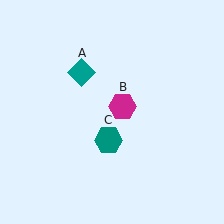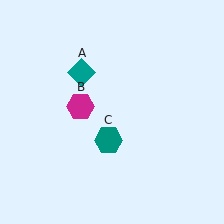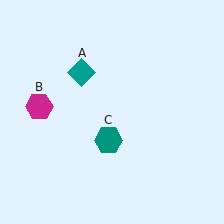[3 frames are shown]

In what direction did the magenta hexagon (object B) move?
The magenta hexagon (object B) moved left.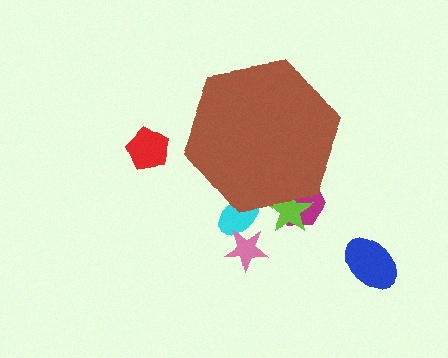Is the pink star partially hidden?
No, the pink star is fully visible.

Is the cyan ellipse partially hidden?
Yes, the cyan ellipse is partially hidden behind the brown hexagon.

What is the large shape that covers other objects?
A brown hexagon.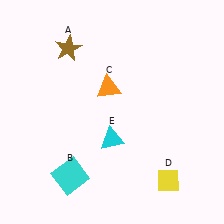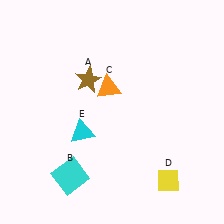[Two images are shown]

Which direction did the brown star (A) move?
The brown star (A) moved down.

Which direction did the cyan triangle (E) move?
The cyan triangle (E) moved left.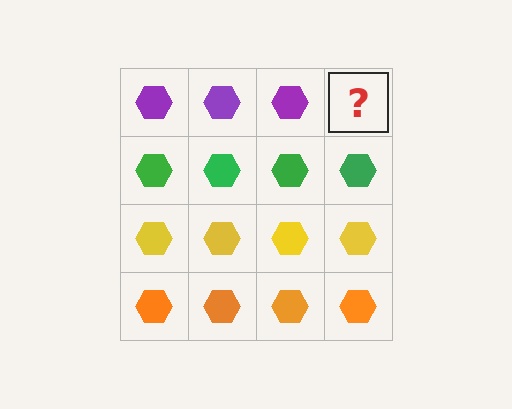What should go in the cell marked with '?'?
The missing cell should contain a purple hexagon.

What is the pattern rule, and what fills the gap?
The rule is that each row has a consistent color. The gap should be filled with a purple hexagon.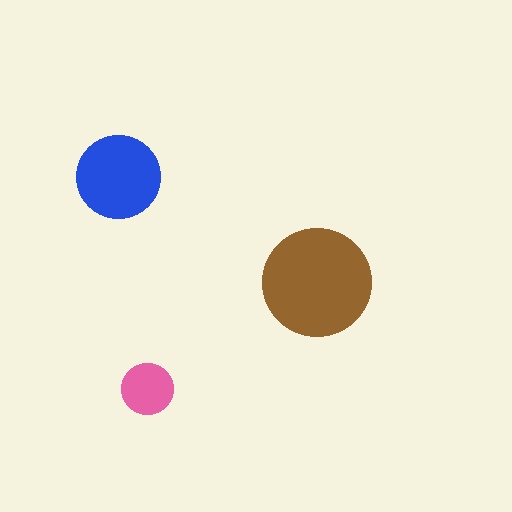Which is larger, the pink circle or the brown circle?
The brown one.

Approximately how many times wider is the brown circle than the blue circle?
About 1.5 times wider.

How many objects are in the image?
There are 3 objects in the image.